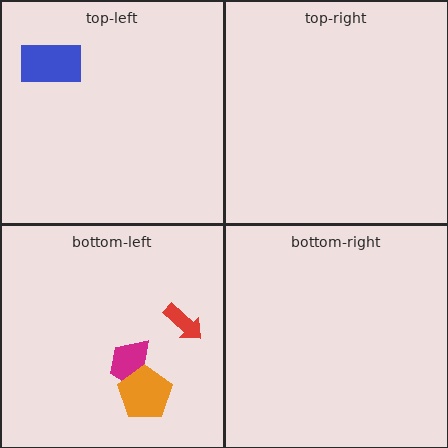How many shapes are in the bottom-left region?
3.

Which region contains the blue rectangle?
The top-left region.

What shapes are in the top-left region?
The blue rectangle.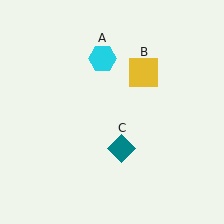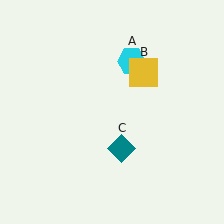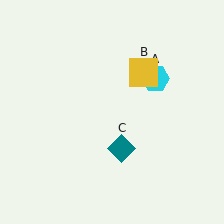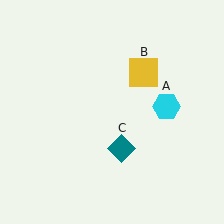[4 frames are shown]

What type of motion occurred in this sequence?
The cyan hexagon (object A) rotated clockwise around the center of the scene.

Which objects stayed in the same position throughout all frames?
Yellow square (object B) and teal diamond (object C) remained stationary.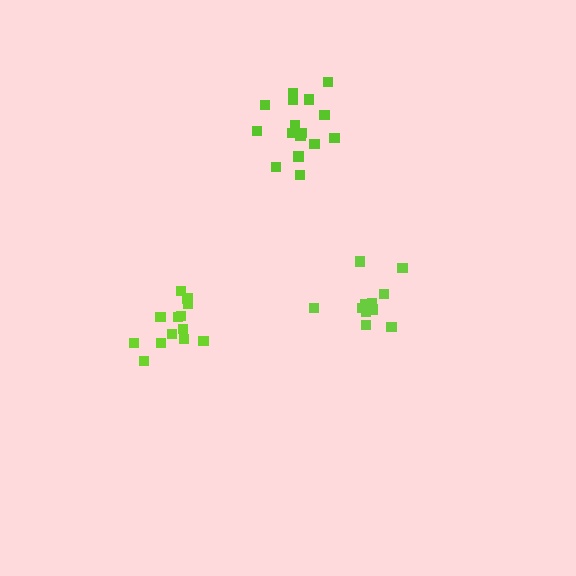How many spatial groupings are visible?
There are 3 spatial groupings.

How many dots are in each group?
Group 1: 13 dots, Group 2: 16 dots, Group 3: 11 dots (40 total).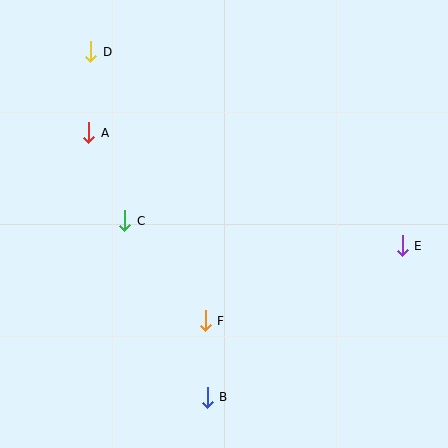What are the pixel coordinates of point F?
Point F is at (205, 321).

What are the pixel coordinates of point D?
Point D is at (91, 52).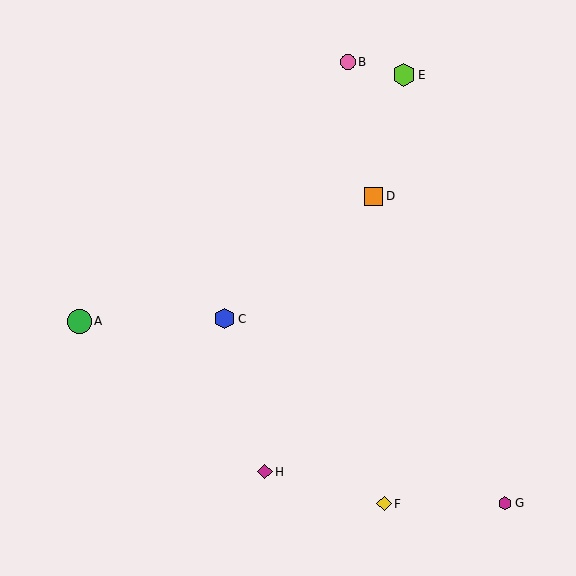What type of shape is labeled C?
Shape C is a blue hexagon.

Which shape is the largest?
The green circle (labeled A) is the largest.